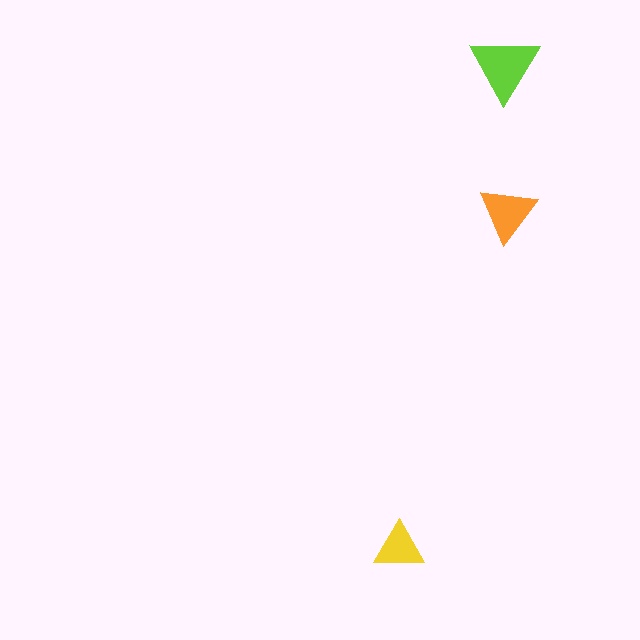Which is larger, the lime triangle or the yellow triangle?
The lime one.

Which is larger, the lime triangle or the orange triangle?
The lime one.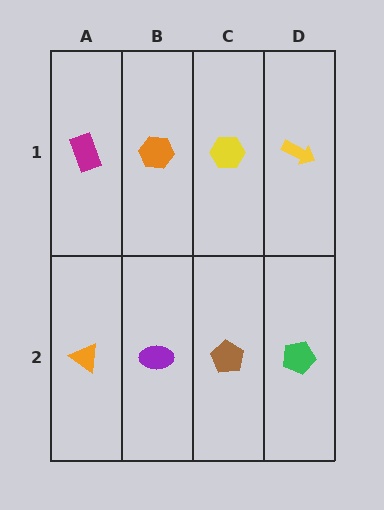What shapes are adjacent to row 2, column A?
A magenta rectangle (row 1, column A), a purple ellipse (row 2, column B).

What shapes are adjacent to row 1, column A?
An orange triangle (row 2, column A), an orange hexagon (row 1, column B).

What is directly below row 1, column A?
An orange triangle.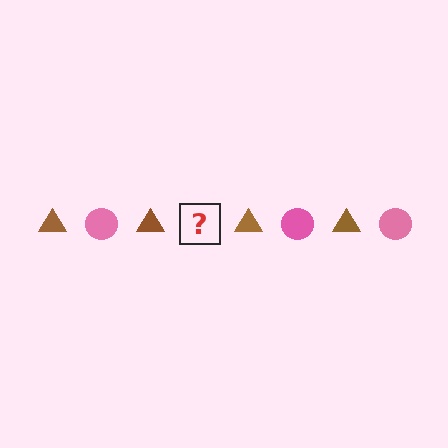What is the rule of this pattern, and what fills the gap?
The rule is that the pattern alternates between brown triangle and pink circle. The gap should be filled with a pink circle.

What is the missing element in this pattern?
The missing element is a pink circle.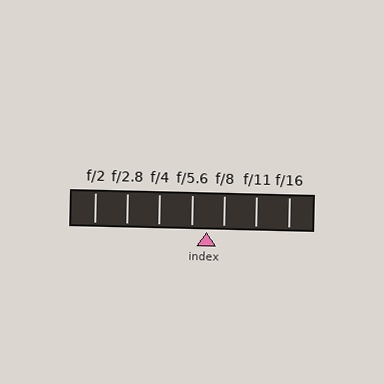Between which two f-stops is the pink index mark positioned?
The index mark is between f/5.6 and f/8.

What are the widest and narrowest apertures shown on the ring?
The widest aperture shown is f/2 and the narrowest is f/16.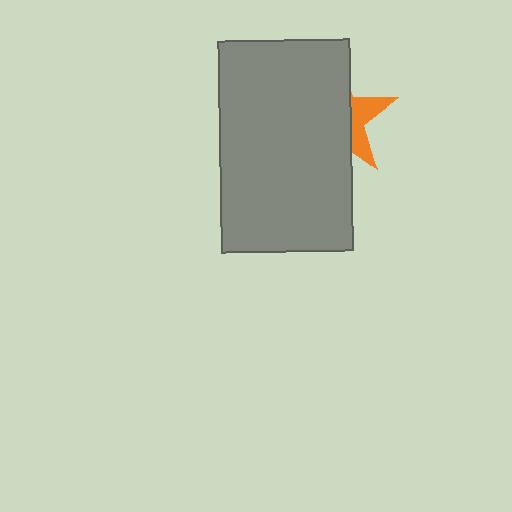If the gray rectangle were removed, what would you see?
You would see the complete orange star.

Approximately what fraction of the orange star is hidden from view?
Roughly 70% of the orange star is hidden behind the gray rectangle.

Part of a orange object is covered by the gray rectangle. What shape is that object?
It is a star.